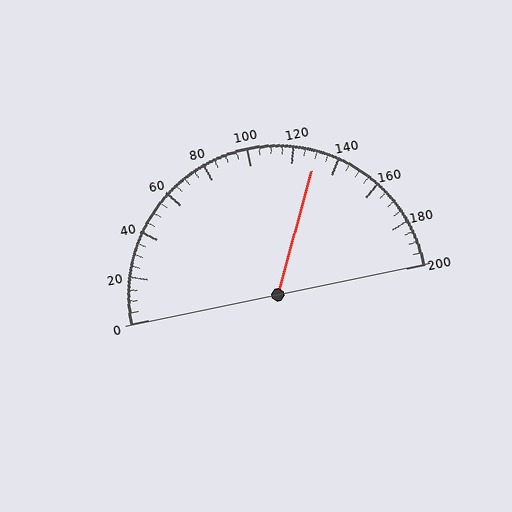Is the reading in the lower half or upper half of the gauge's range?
The reading is in the upper half of the range (0 to 200).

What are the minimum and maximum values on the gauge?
The gauge ranges from 0 to 200.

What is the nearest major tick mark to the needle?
The nearest major tick mark is 120.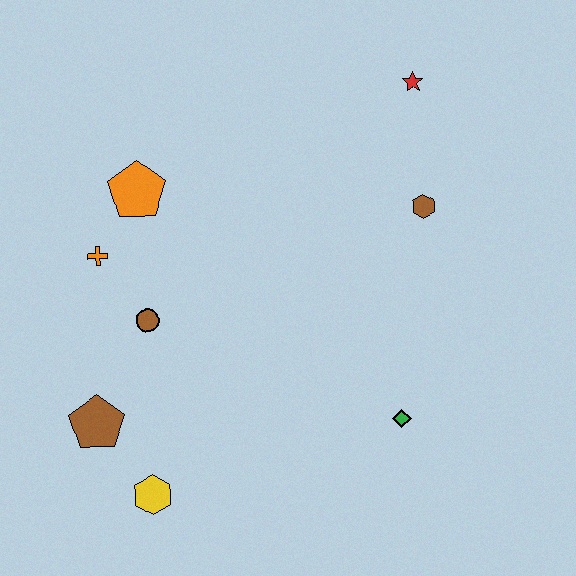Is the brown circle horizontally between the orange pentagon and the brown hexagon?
Yes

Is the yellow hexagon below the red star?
Yes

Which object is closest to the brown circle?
The orange cross is closest to the brown circle.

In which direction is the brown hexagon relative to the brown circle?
The brown hexagon is to the right of the brown circle.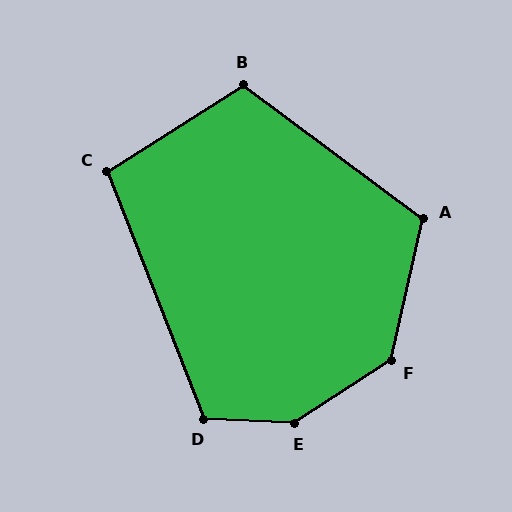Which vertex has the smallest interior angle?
C, at approximately 101 degrees.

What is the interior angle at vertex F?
Approximately 135 degrees (obtuse).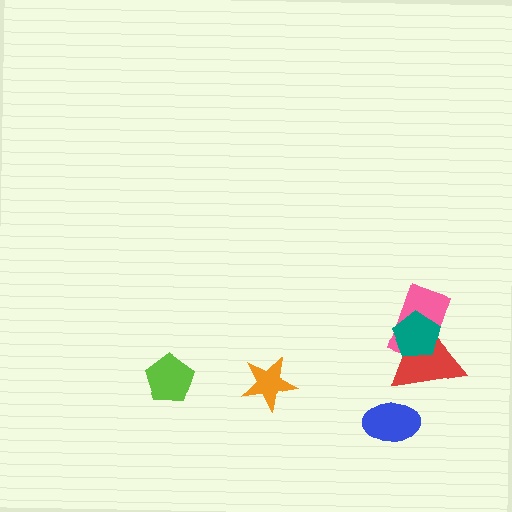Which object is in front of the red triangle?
The teal pentagon is in front of the red triangle.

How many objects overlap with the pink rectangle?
2 objects overlap with the pink rectangle.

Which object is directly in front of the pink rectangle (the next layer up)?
The red triangle is directly in front of the pink rectangle.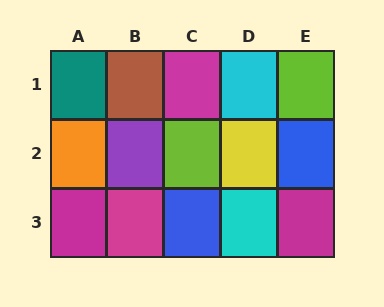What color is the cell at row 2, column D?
Yellow.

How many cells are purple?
1 cell is purple.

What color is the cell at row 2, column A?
Orange.